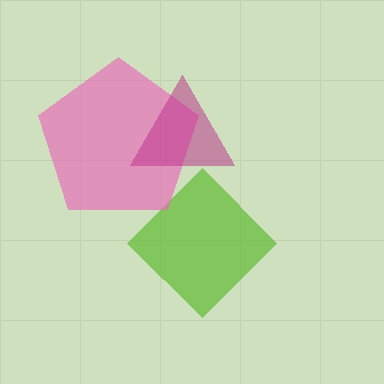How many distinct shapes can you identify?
There are 3 distinct shapes: a lime diamond, a pink pentagon, a magenta triangle.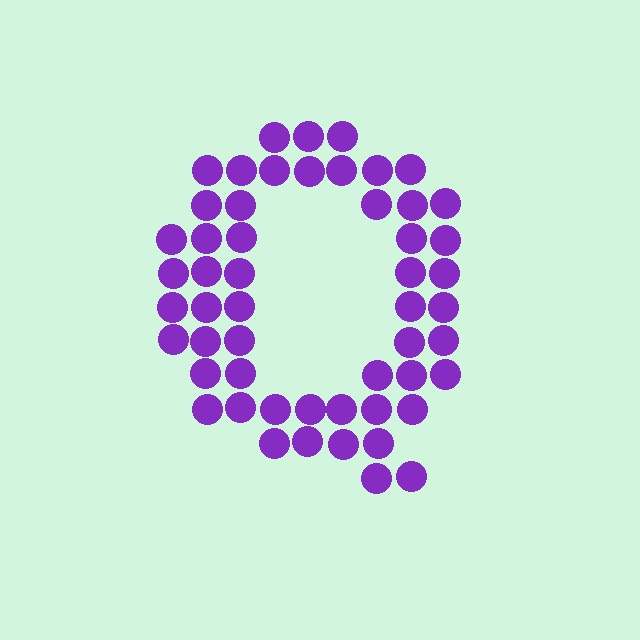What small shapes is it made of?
It is made of small circles.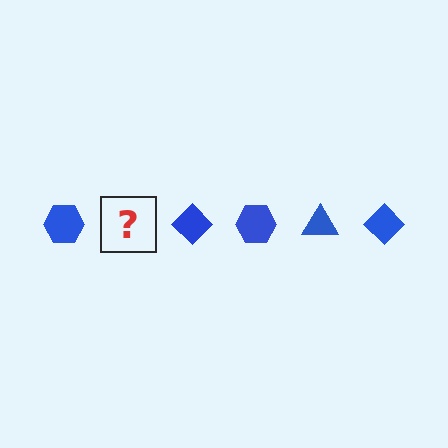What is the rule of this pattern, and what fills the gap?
The rule is that the pattern cycles through hexagon, triangle, diamond shapes in blue. The gap should be filled with a blue triangle.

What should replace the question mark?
The question mark should be replaced with a blue triangle.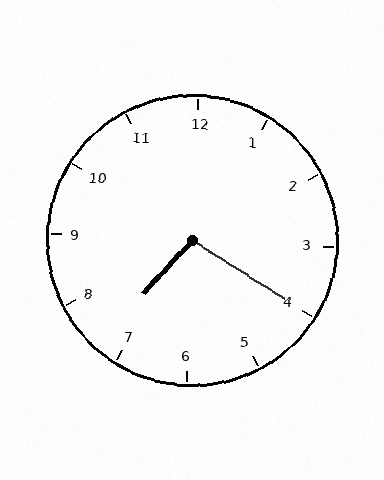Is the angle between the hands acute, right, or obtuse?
It is obtuse.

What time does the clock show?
7:20.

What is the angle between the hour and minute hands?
Approximately 100 degrees.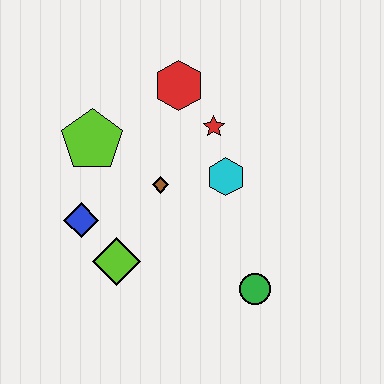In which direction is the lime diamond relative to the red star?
The lime diamond is below the red star.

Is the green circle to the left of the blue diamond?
No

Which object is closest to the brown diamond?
The cyan hexagon is closest to the brown diamond.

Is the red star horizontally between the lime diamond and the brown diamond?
No